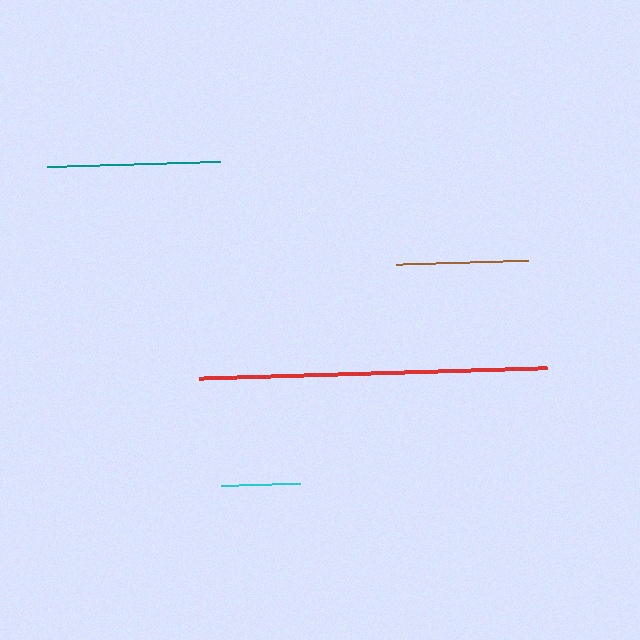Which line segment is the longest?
The red line is the longest at approximately 348 pixels.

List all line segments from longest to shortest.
From longest to shortest: red, teal, brown, cyan.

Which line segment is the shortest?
The cyan line is the shortest at approximately 79 pixels.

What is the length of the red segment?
The red segment is approximately 348 pixels long.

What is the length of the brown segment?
The brown segment is approximately 132 pixels long.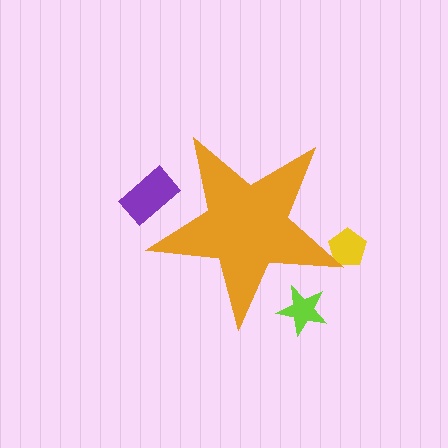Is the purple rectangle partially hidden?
Yes, the purple rectangle is partially hidden behind the orange star.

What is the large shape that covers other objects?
An orange star.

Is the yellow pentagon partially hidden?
Yes, the yellow pentagon is partially hidden behind the orange star.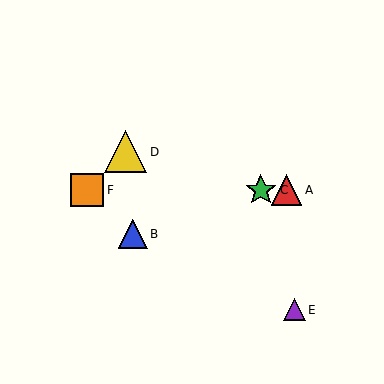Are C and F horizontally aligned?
Yes, both are at y≈190.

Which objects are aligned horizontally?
Objects A, C, F are aligned horizontally.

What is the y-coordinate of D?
Object D is at y≈152.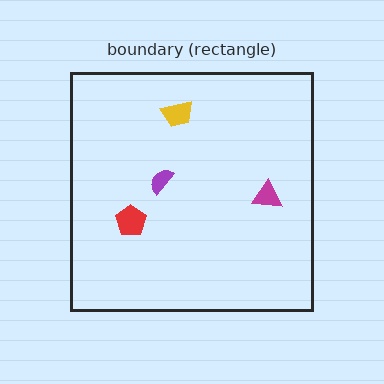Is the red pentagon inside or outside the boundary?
Inside.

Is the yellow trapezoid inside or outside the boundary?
Inside.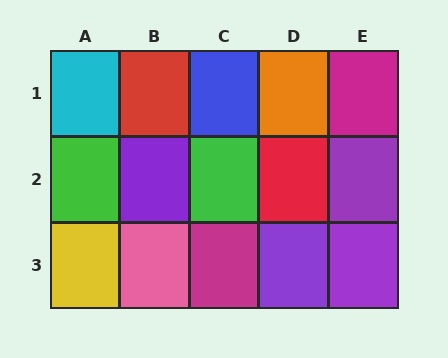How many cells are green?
2 cells are green.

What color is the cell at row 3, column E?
Purple.